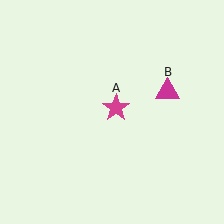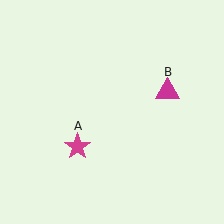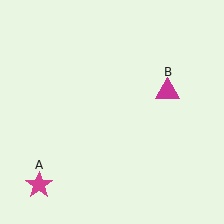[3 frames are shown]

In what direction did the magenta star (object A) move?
The magenta star (object A) moved down and to the left.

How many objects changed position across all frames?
1 object changed position: magenta star (object A).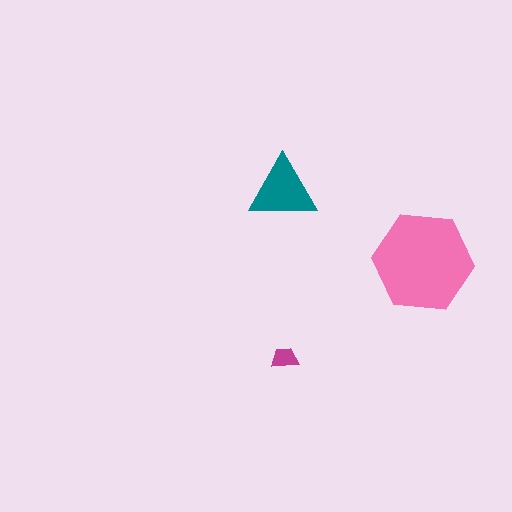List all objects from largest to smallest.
The pink hexagon, the teal triangle, the magenta trapezoid.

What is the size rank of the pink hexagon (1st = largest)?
1st.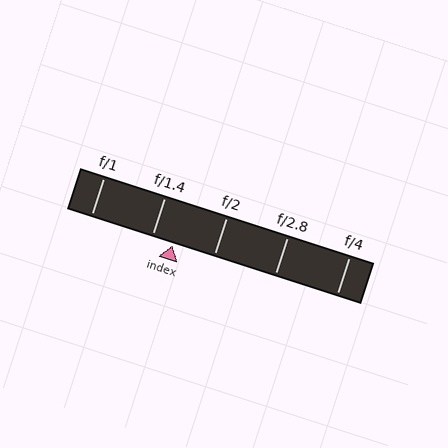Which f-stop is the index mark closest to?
The index mark is closest to f/1.4.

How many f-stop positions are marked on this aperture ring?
There are 5 f-stop positions marked.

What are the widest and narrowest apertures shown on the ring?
The widest aperture shown is f/1 and the narrowest is f/4.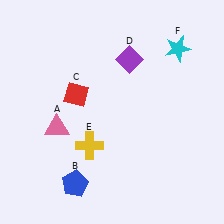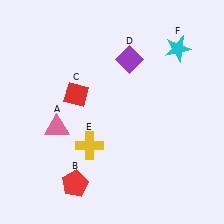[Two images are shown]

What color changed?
The pentagon (B) changed from blue in Image 1 to red in Image 2.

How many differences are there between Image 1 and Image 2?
There is 1 difference between the two images.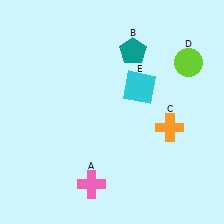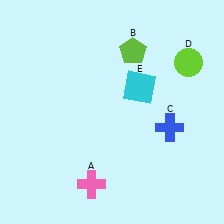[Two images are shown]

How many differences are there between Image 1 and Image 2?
There are 2 differences between the two images.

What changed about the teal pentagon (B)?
In Image 1, B is teal. In Image 2, it changed to lime.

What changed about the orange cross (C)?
In Image 1, C is orange. In Image 2, it changed to blue.